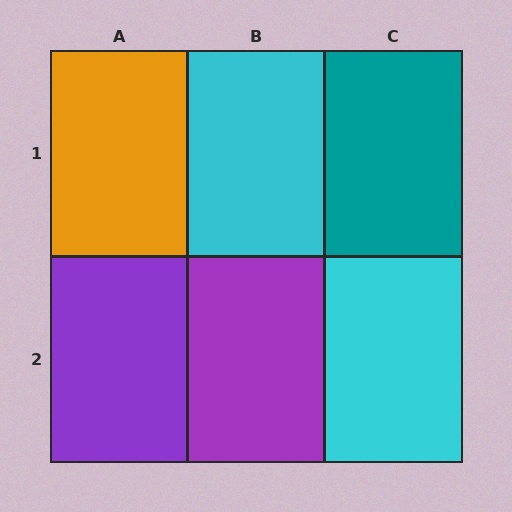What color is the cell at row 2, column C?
Cyan.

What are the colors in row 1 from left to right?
Orange, cyan, teal.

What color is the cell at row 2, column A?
Purple.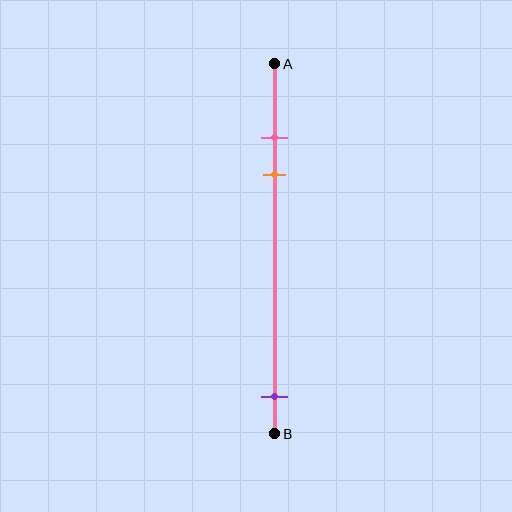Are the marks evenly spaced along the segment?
No, the marks are not evenly spaced.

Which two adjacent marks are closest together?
The pink and orange marks are the closest adjacent pair.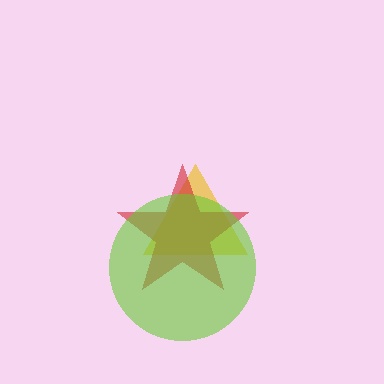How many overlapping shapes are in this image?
There are 3 overlapping shapes in the image.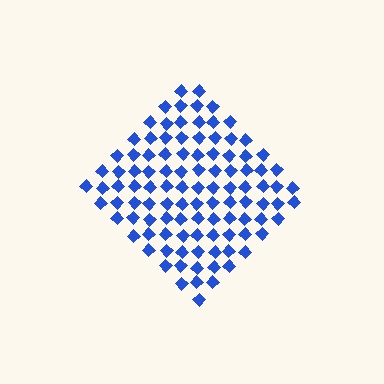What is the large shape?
The large shape is a diamond.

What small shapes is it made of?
It is made of small diamonds.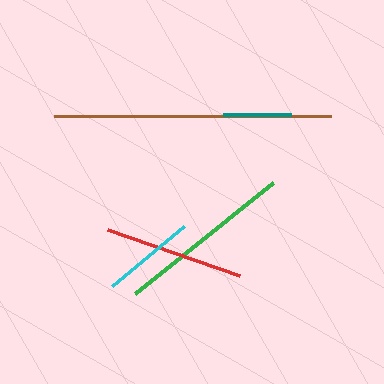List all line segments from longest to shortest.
From longest to shortest: brown, green, red, cyan, teal.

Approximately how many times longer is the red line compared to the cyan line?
The red line is approximately 1.5 times the length of the cyan line.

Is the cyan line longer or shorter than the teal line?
The cyan line is longer than the teal line.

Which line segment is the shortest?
The teal line is the shortest at approximately 68 pixels.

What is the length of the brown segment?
The brown segment is approximately 277 pixels long.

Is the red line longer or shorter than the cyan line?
The red line is longer than the cyan line.